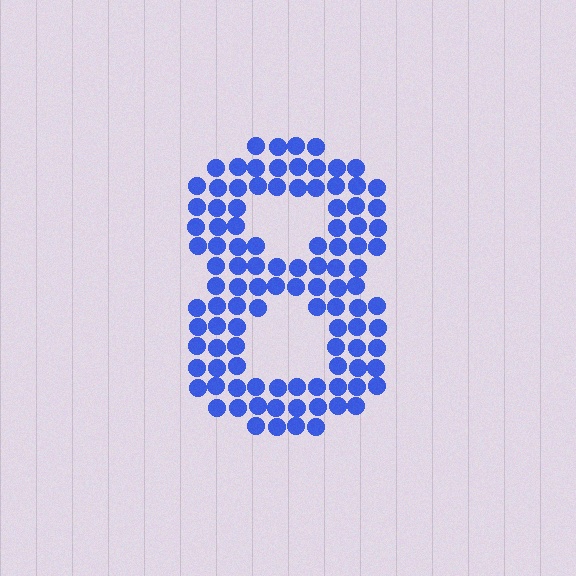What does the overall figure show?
The overall figure shows the digit 8.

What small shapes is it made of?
It is made of small circles.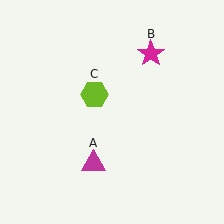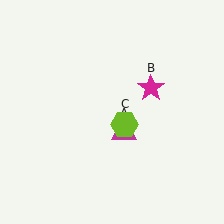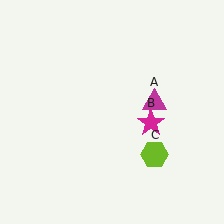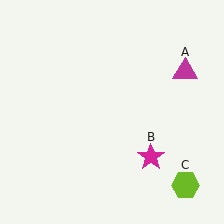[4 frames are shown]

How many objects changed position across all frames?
3 objects changed position: magenta triangle (object A), magenta star (object B), lime hexagon (object C).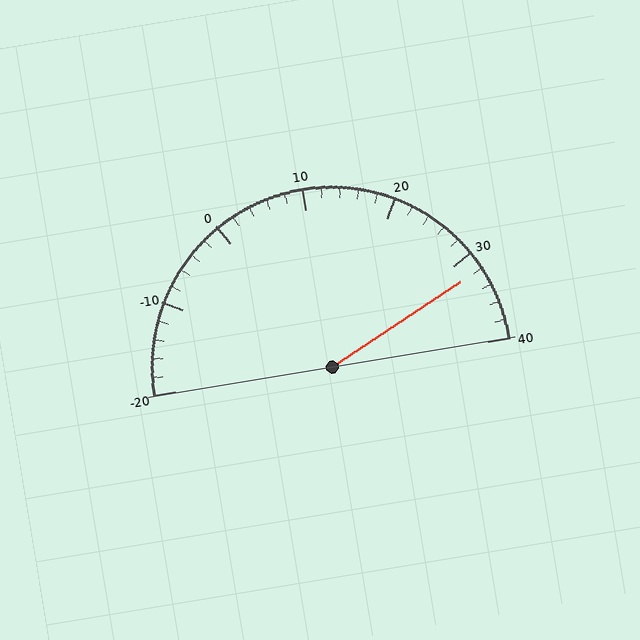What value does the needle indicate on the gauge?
The needle indicates approximately 32.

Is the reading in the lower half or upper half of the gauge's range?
The reading is in the upper half of the range (-20 to 40).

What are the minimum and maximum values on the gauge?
The gauge ranges from -20 to 40.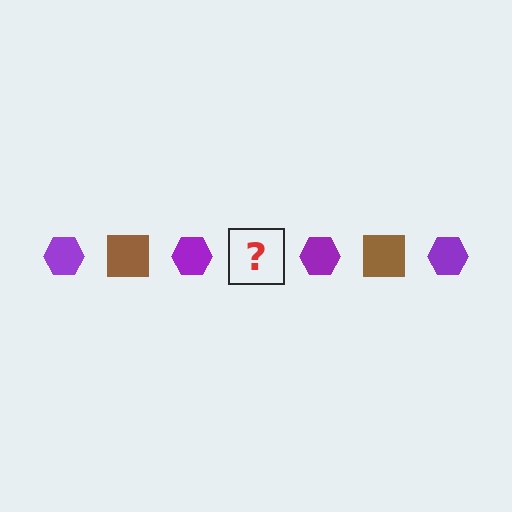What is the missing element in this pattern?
The missing element is a brown square.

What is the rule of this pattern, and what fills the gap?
The rule is that the pattern alternates between purple hexagon and brown square. The gap should be filled with a brown square.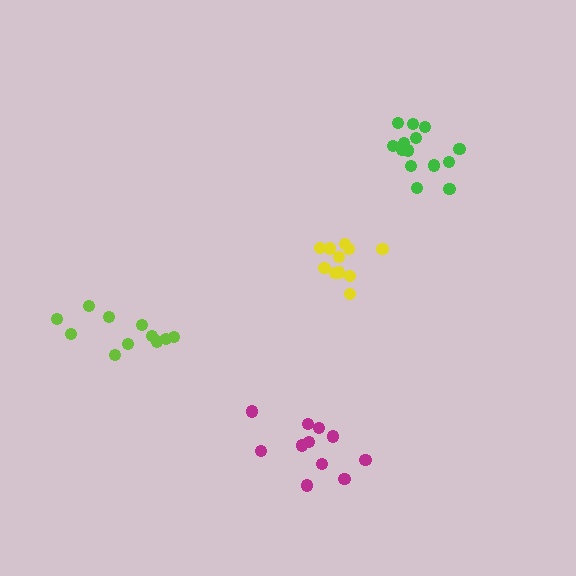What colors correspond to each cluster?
The clusters are colored: green, lime, yellow, magenta.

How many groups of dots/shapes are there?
There are 4 groups.